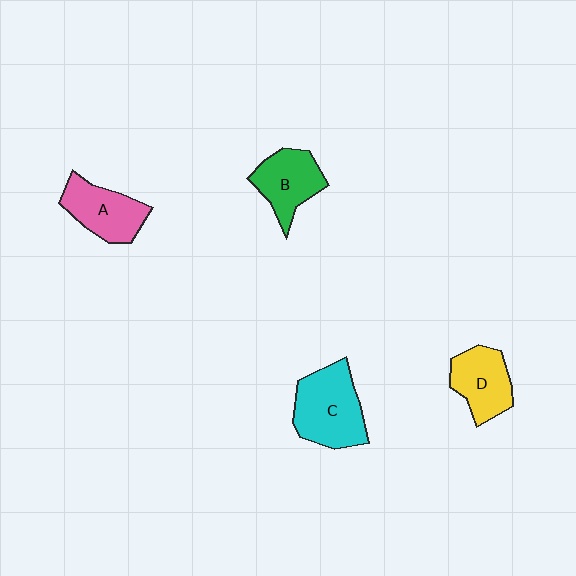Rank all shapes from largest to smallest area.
From largest to smallest: C (cyan), A (pink), B (green), D (yellow).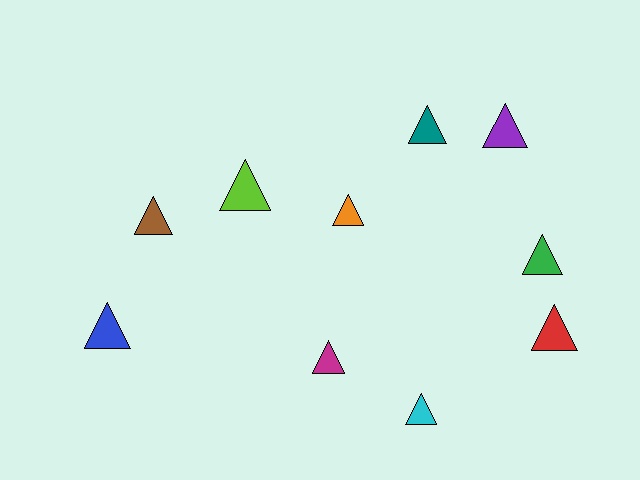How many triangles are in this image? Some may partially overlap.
There are 10 triangles.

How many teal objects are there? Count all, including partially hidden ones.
There is 1 teal object.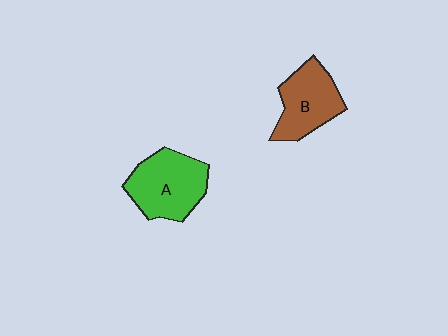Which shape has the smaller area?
Shape B (brown).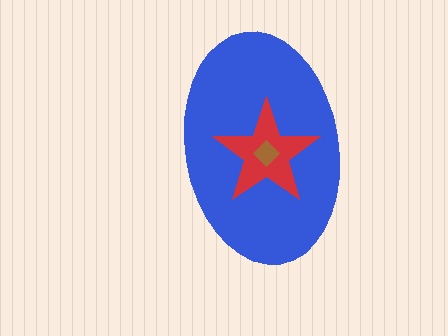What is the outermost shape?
The blue ellipse.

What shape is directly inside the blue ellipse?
The red star.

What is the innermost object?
The brown diamond.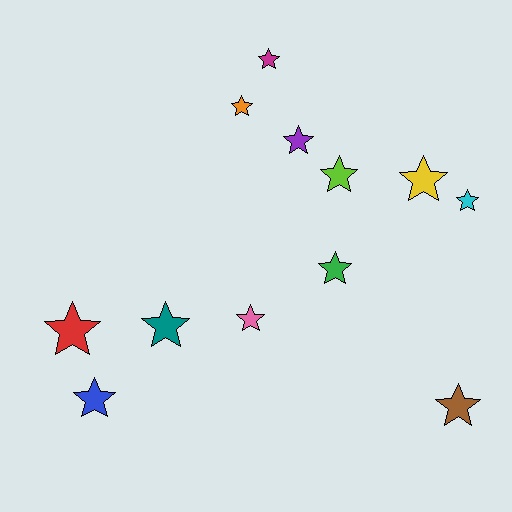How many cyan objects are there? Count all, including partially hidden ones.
There is 1 cyan object.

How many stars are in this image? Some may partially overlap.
There are 12 stars.